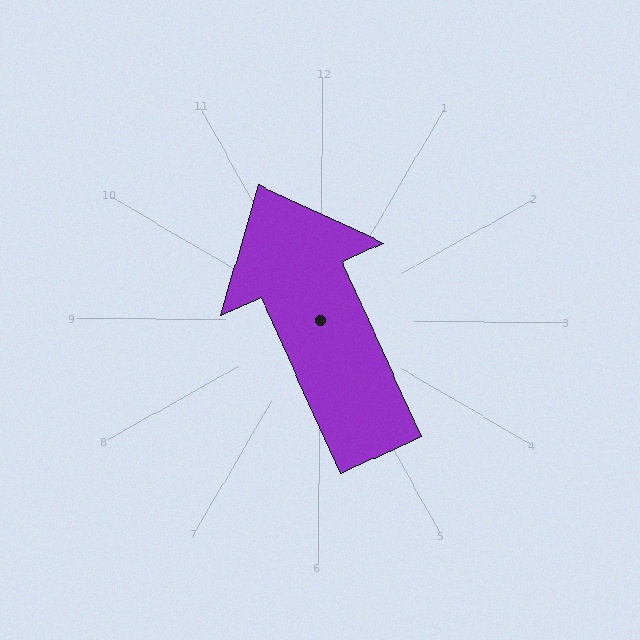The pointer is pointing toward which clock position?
Roughly 11 o'clock.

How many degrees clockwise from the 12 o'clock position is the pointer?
Approximately 335 degrees.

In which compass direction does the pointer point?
Northwest.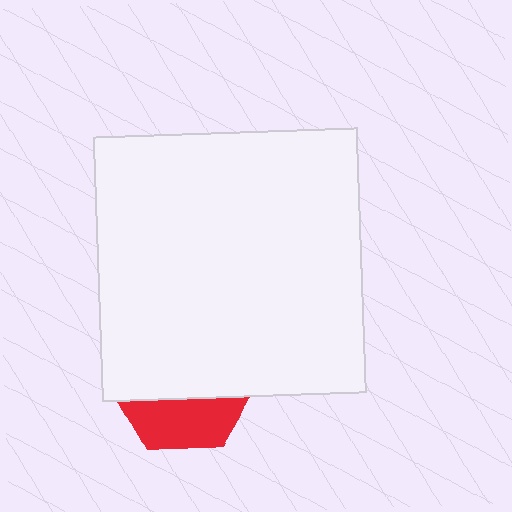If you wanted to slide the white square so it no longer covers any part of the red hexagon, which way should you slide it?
Slide it up — that is the most direct way to separate the two shapes.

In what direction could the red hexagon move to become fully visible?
The red hexagon could move down. That would shift it out from behind the white square entirely.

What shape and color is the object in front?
The object in front is a white square.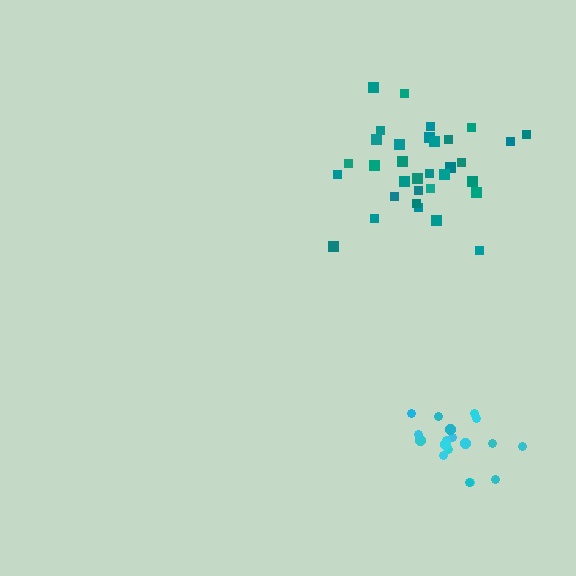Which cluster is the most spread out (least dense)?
Teal.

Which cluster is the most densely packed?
Cyan.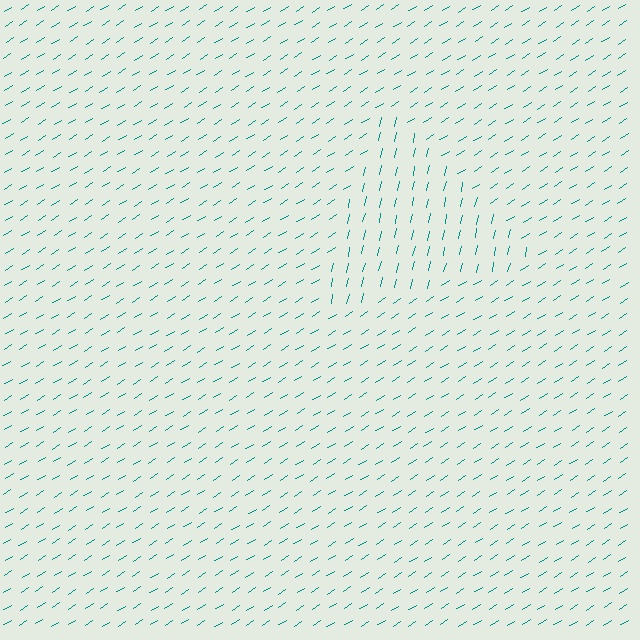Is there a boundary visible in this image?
Yes, there is a texture boundary formed by a change in line orientation.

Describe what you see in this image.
The image is filled with small teal line segments. A triangle region in the image has lines oriented differently from the surrounding lines, creating a visible texture boundary.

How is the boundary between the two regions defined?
The boundary is defined purely by a change in line orientation (approximately 45 degrees difference). All lines are the same color and thickness.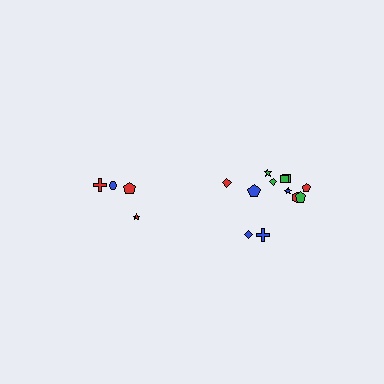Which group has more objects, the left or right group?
The right group.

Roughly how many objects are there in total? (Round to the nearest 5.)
Roughly 15 objects in total.